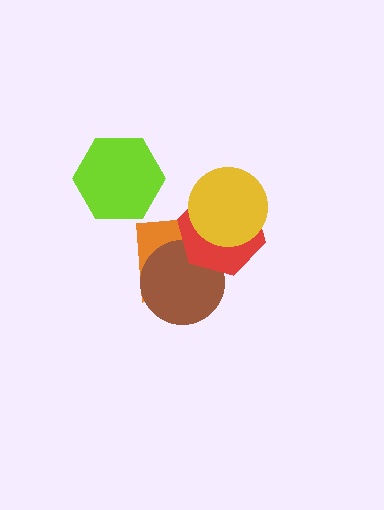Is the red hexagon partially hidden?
Yes, it is partially covered by another shape.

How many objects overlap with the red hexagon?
3 objects overlap with the red hexagon.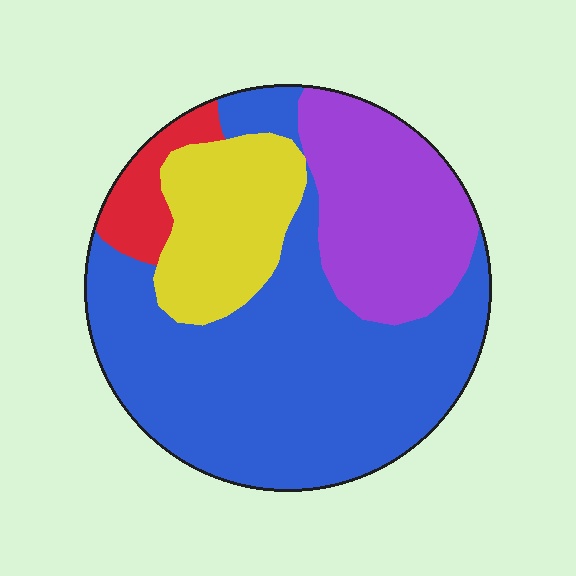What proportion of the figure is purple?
Purple takes up between a sixth and a third of the figure.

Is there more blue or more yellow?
Blue.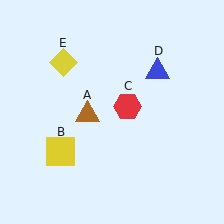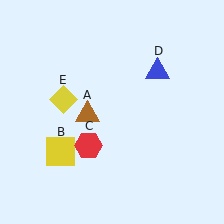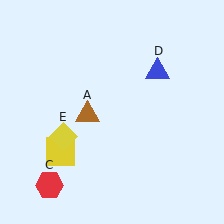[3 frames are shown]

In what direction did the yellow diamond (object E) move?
The yellow diamond (object E) moved down.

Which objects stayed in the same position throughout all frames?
Brown triangle (object A) and yellow square (object B) and blue triangle (object D) remained stationary.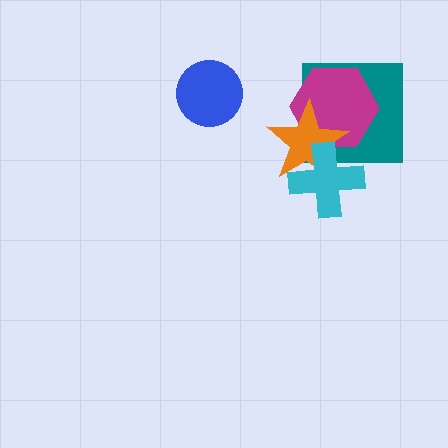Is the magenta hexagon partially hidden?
Yes, it is partially covered by another shape.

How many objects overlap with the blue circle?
0 objects overlap with the blue circle.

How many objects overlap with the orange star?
3 objects overlap with the orange star.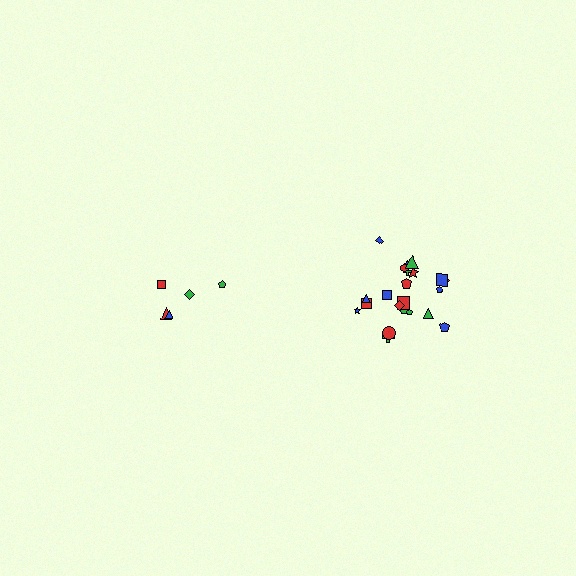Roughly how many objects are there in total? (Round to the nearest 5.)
Roughly 25 objects in total.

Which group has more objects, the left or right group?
The right group.